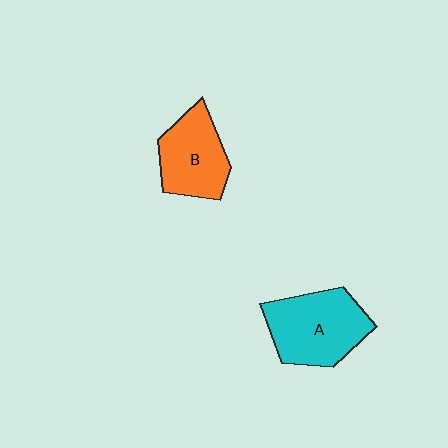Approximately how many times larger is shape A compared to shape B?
Approximately 1.3 times.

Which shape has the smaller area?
Shape B (orange).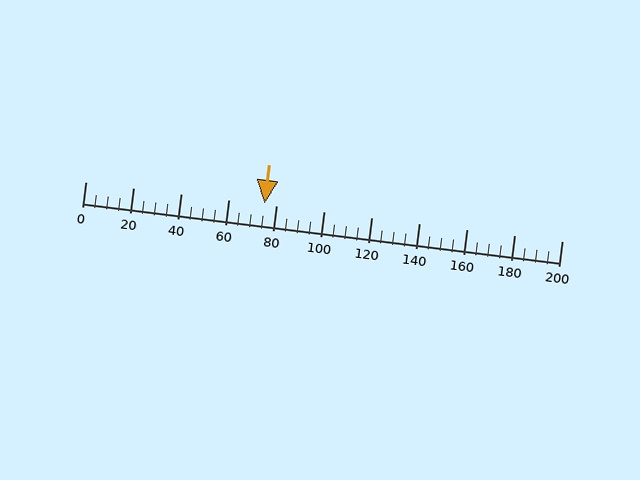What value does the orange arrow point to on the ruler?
The orange arrow points to approximately 75.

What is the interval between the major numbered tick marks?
The major tick marks are spaced 20 units apart.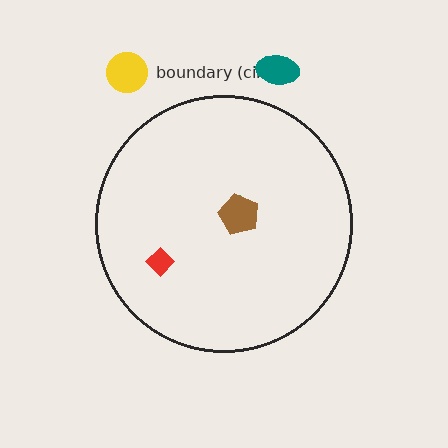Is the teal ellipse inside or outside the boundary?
Outside.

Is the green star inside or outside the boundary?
Inside.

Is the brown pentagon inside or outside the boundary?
Inside.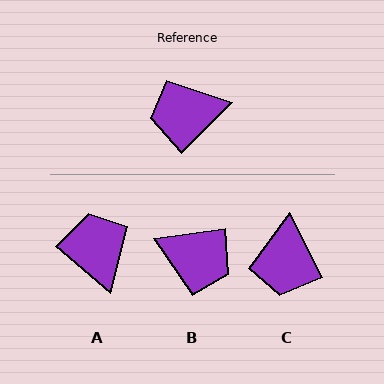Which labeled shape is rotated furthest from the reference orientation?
B, about 143 degrees away.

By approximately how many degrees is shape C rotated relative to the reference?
Approximately 72 degrees counter-clockwise.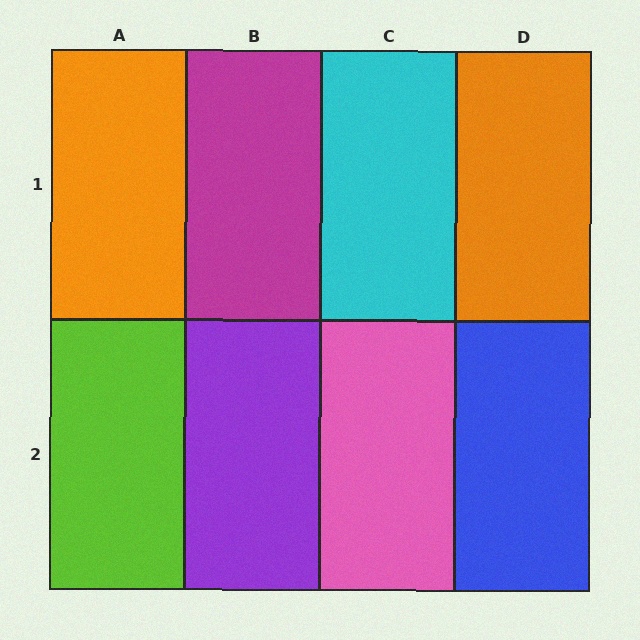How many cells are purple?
1 cell is purple.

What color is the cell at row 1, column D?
Orange.